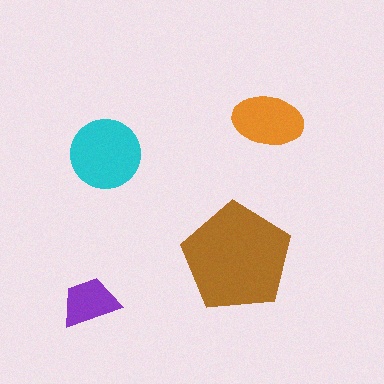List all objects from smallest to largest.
The purple trapezoid, the orange ellipse, the cyan circle, the brown pentagon.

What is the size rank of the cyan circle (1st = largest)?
2nd.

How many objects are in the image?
There are 4 objects in the image.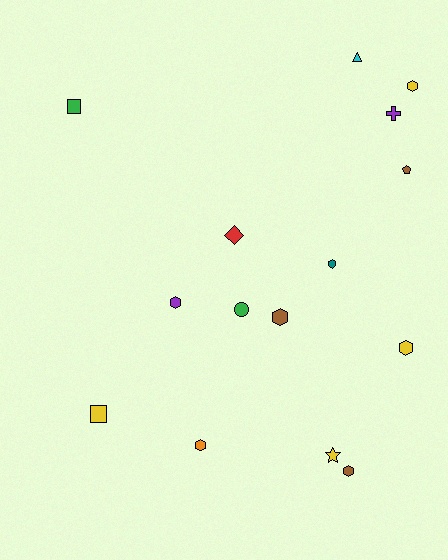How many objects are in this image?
There are 15 objects.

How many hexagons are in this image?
There are 7 hexagons.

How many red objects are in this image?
There is 1 red object.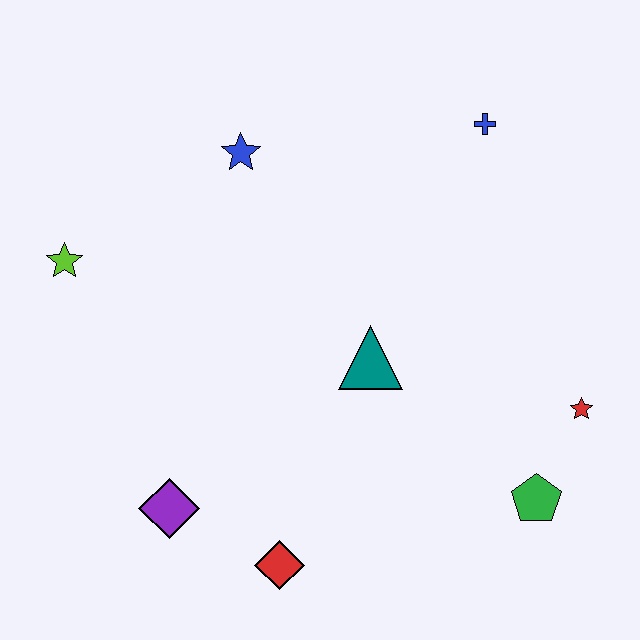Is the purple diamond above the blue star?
No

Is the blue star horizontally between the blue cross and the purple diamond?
Yes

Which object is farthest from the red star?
The lime star is farthest from the red star.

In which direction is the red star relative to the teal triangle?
The red star is to the right of the teal triangle.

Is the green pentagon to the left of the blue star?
No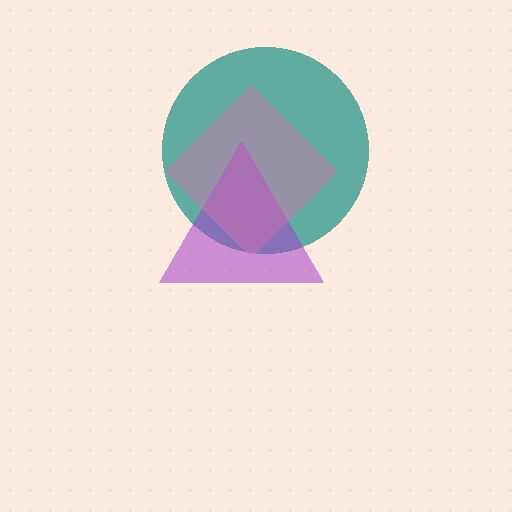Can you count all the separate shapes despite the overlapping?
Yes, there are 3 separate shapes.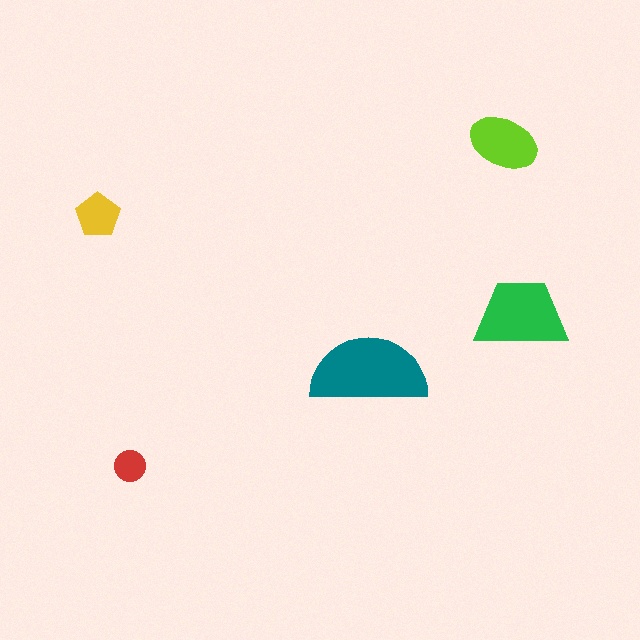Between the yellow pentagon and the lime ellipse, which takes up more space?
The lime ellipse.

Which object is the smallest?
The red circle.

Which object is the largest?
The teal semicircle.